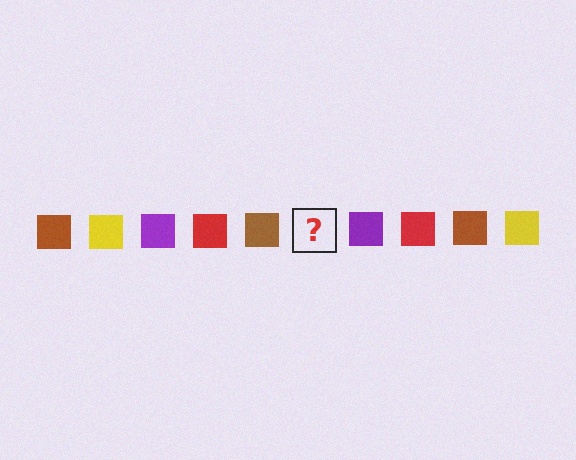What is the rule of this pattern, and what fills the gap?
The rule is that the pattern cycles through brown, yellow, purple, red squares. The gap should be filled with a yellow square.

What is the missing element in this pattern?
The missing element is a yellow square.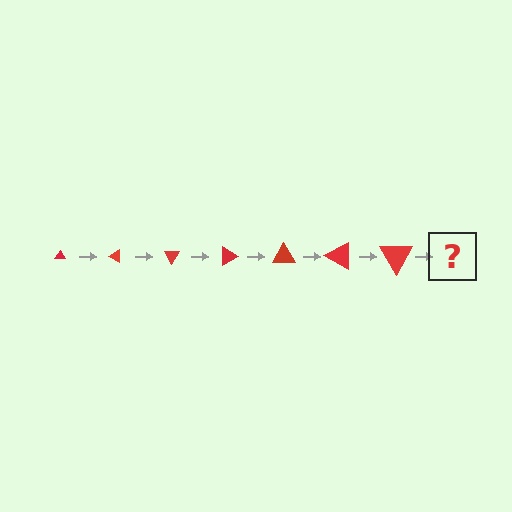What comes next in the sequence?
The next element should be a triangle, larger than the previous one and rotated 210 degrees from the start.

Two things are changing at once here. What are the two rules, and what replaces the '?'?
The two rules are that the triangle grows larger each step and it rotates 30 degrees each step. The '?' should be a triangle, larger than the previous one and rotated 210 degrees from the start.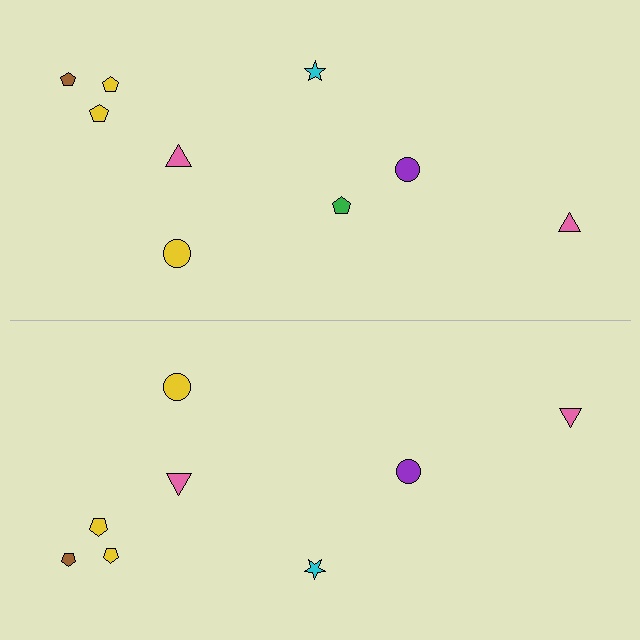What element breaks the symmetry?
A green pentagon is missing from the bottom side.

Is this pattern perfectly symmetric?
No, the pattern is not perfectly symmetric. A green pentagon is missing from the bottom side.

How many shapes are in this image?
There are 17 shapes in this image.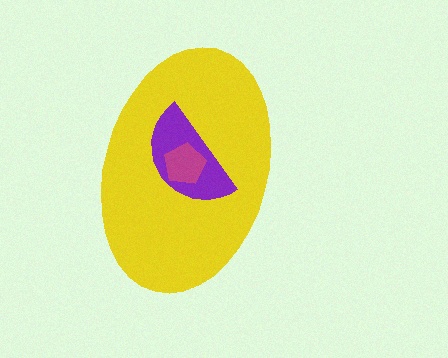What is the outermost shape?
The yellow ellipse.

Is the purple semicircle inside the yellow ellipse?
Yes.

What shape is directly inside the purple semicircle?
The magenta pentagon.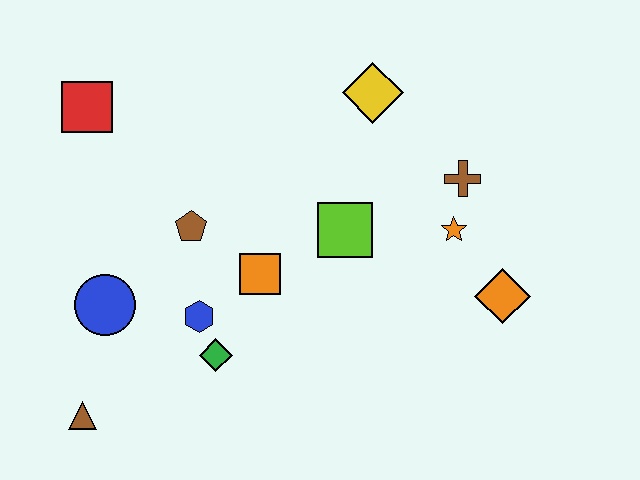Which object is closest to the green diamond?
The blue hexagon is closest to the green diamond.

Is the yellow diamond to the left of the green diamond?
No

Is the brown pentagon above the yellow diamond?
No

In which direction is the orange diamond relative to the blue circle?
The orange diamond is to the right of the blue circle.